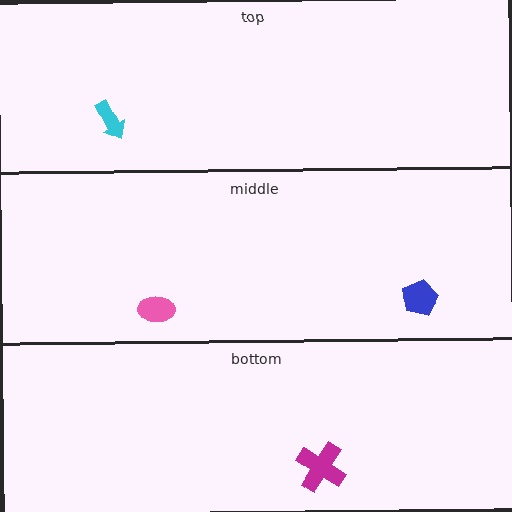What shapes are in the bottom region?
The magenta cross.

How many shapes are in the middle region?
2.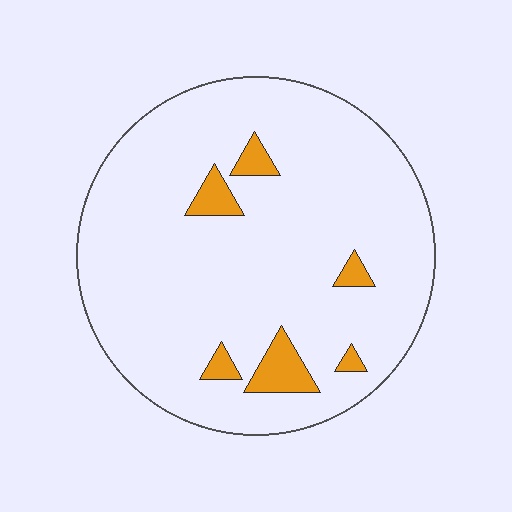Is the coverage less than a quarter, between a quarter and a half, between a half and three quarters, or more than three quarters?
Less than a quarter.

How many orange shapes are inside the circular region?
6.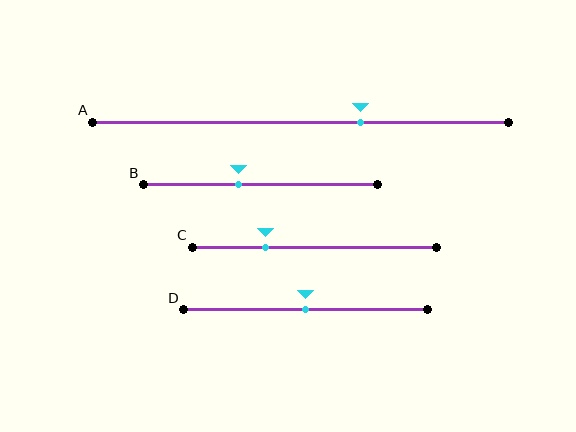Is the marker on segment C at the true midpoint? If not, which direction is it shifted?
No, the marker on segment C is shifted to the left by about 20% of the segment length.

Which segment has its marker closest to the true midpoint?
Segment D has its marker closest to the true midpoint.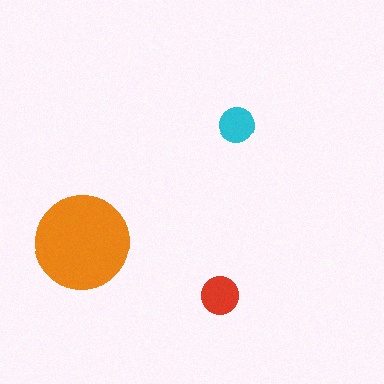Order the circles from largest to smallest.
the orange one, the red one, the cyan one.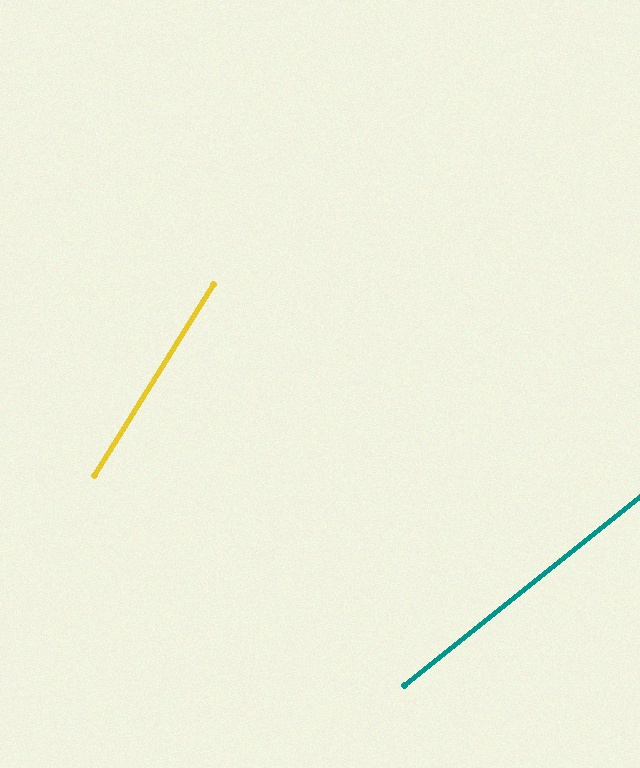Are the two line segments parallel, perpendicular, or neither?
Neither parallel nor perpendicular — they differ by about 19°.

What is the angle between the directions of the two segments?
Approximately 19 degrees.